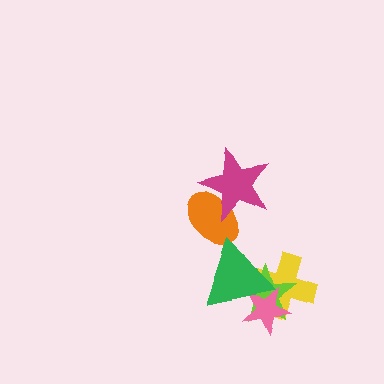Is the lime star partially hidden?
Yes, it is partially covered by another shape.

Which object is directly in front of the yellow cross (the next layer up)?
The lime star is directly in front of the yellow cross.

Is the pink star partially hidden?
Yes, it is partially covered by another shape.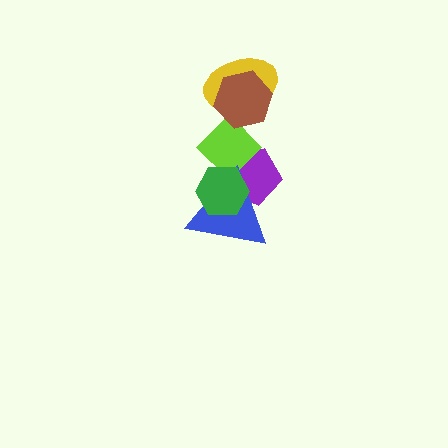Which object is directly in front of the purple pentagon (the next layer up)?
The lime diamond is directly in front of the purple pentagon.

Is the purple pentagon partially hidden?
Yes, it is partially covered by another shape.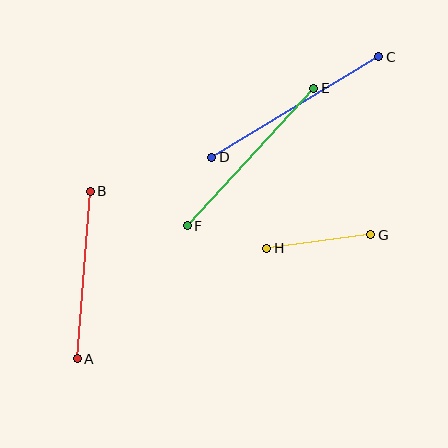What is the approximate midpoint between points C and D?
The midpoint is at approximately (295, 107) pixels.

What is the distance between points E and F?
The distance is approximately 187 pixels.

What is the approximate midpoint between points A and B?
The midpoint is at approximately (84, 275) pixels.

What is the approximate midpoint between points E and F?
The midpoint is at approximately (250, 157) pixels.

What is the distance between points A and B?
The distance is approximately 168 pixels.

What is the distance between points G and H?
The distance is approximately 105 pixels.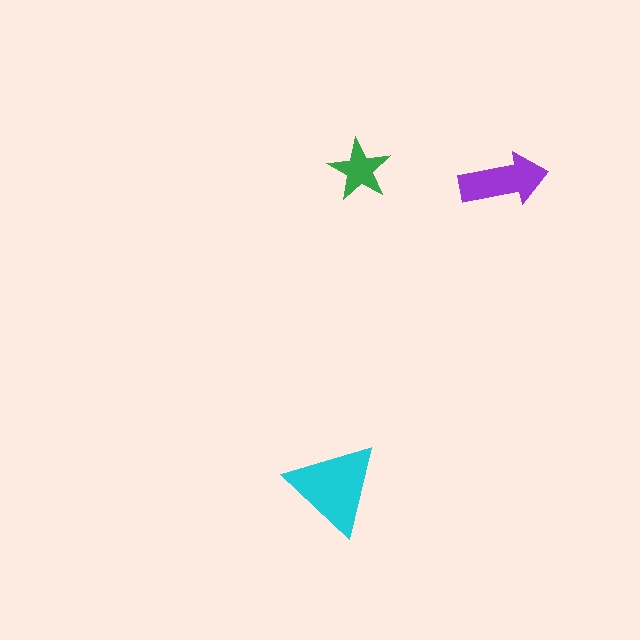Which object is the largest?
The cyan triangle.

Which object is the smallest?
The green star.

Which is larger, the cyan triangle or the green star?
The cyan triangle.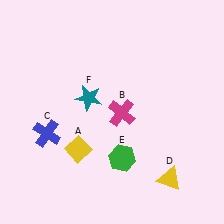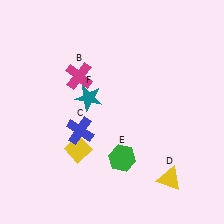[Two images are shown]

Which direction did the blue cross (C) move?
The blue cross (C) moved right.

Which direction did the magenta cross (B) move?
The magenta cross (B) moved left.